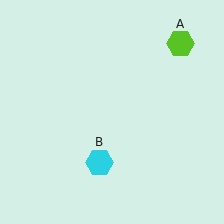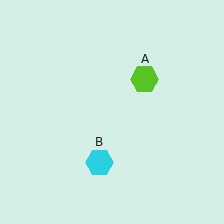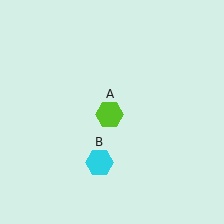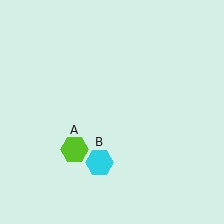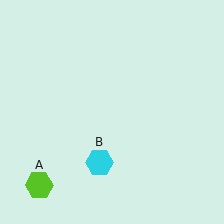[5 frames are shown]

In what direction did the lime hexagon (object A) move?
The lime hexagon (object A) moved down and to the left.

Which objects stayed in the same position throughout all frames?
Cyan hexagon (object B) remained stationary.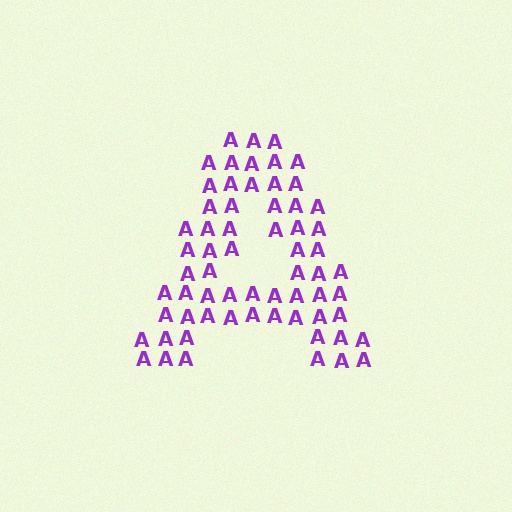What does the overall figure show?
The overall figure shows the letter A.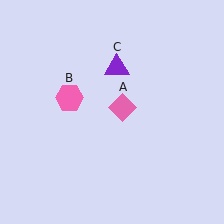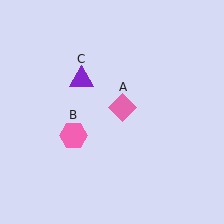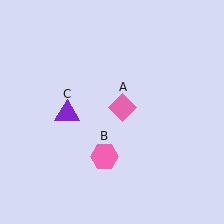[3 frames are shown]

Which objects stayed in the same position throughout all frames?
Pink diamond (object A) remained stationary.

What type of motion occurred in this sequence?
The pink hexagon (object B), purple triangle (object C) rotated counterclockwise around the center of the scene.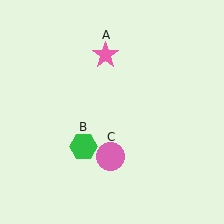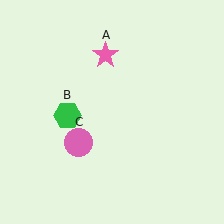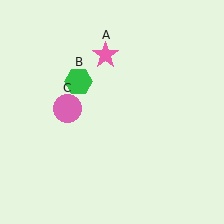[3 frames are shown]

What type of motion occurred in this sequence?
The green hexagon (object B), pink circle (object C) rotated clockwise around the center of the scene.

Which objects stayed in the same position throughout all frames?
Pink star (object A) remained stationary.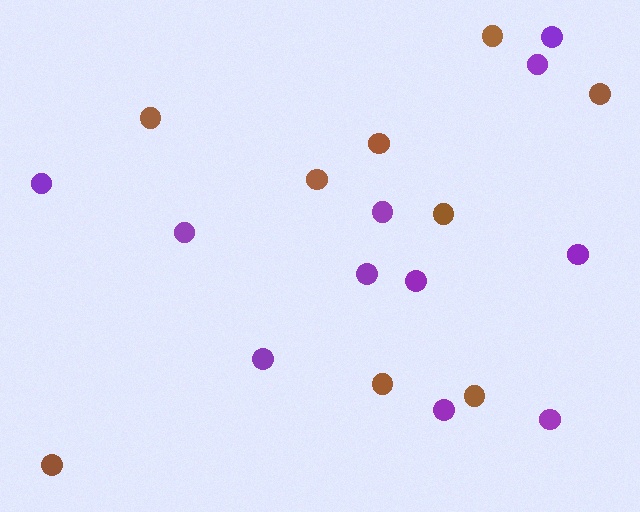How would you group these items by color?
There are 2 groups: one group of brown circles (9) and one group of purple circles (11).